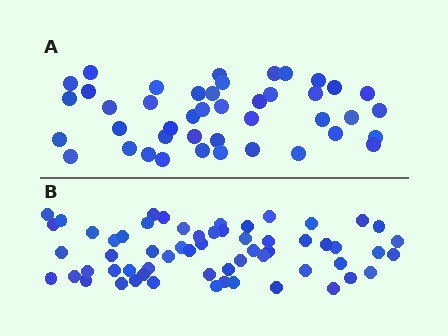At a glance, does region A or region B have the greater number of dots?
Region B (the bottom region) has more dots.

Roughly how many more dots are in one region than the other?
Region B has approximately 15 more dots than region A.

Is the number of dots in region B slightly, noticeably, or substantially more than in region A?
Region B has noticeably more, but not dramatically so. The ratio is roughly 1.4 to 1.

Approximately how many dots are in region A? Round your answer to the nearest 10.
About 40 dots. (The exact count is 43, which rounds to 40.)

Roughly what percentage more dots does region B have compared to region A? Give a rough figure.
About 40% more.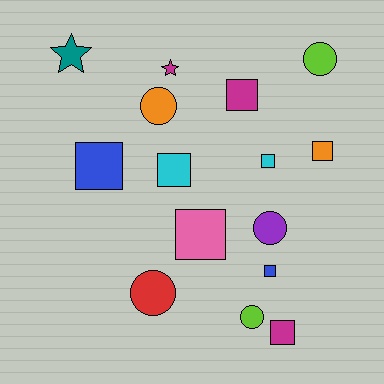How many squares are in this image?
There are 8 squares.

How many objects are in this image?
There are 15 objects.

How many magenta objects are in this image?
There are 3 magenta objects.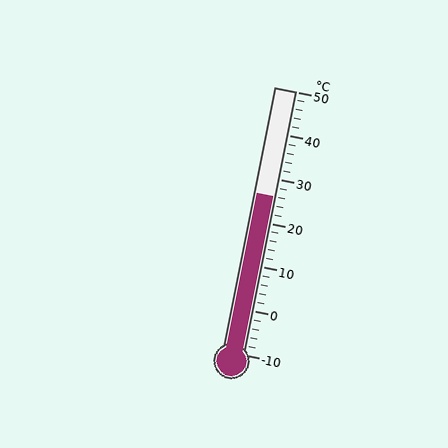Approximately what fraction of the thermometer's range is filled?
The thermometer is filled to approximately 60% of its range.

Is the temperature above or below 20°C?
The temperature is above 20°C.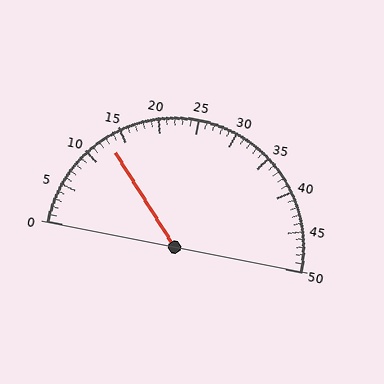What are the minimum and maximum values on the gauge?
The gauge ranges from 0 to 50.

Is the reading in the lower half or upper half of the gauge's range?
The reading is in the lower half of the range (0 to 50).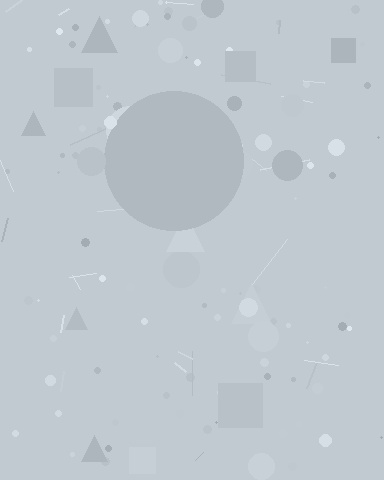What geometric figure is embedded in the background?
A circle is embedded in the background.